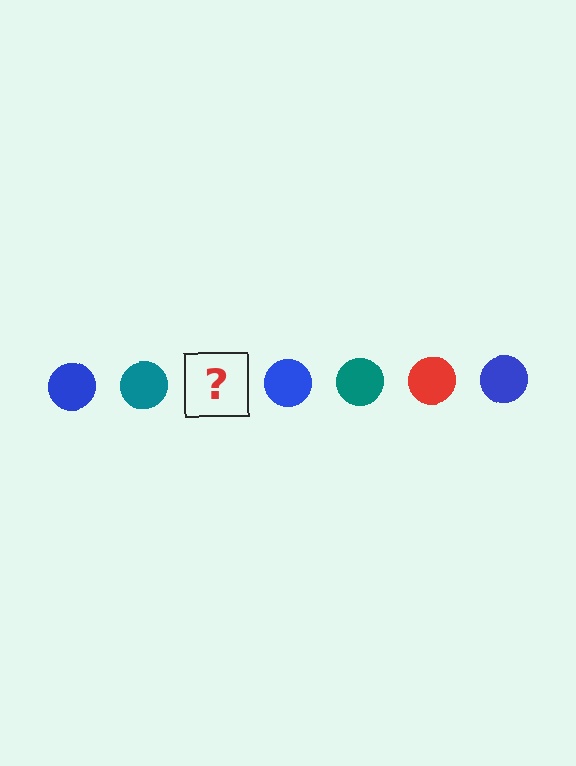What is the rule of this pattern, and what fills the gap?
The rule is that the pattern cycles through blue, teal, red circles. The gap should be filled with a red circle.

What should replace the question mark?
The question mark should be replaced with a red circle.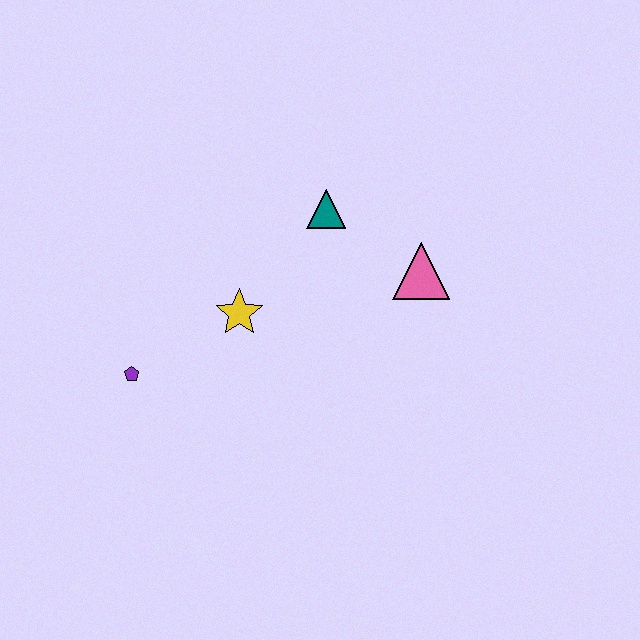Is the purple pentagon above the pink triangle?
No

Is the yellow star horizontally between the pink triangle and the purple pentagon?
Yes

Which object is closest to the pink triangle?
The teal triangle is closest to the pink triangle.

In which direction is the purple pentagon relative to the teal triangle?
The purple pentagon is to the left of the teal triangle.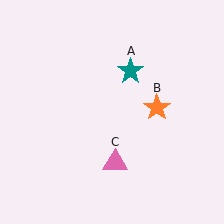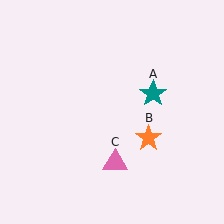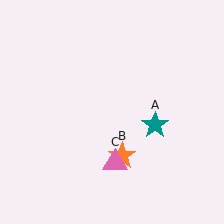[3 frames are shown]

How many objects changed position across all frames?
2 objects changed position: teal star (object A), orange star (object B).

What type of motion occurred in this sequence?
The teal star (object A), orange star (object B) rotated clockwise around the center of the scene.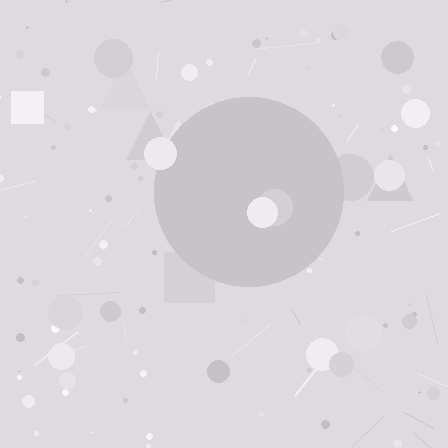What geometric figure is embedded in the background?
A circle is embedded in the background.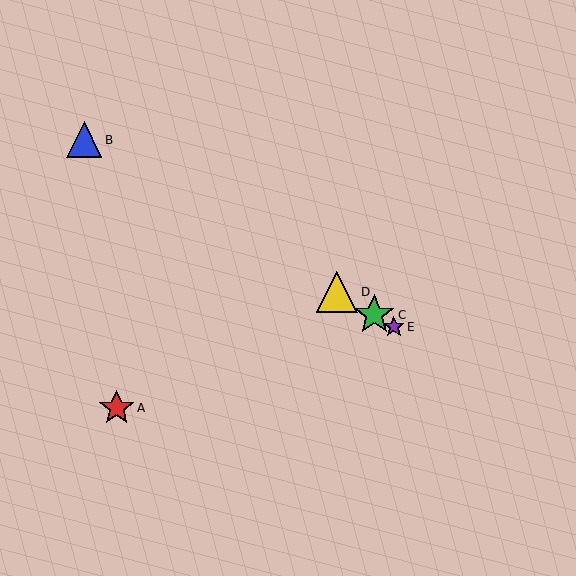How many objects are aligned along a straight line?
4 objects (B, C, D, E) are aligned along a straight line.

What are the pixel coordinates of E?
Object E is at (394, 327).